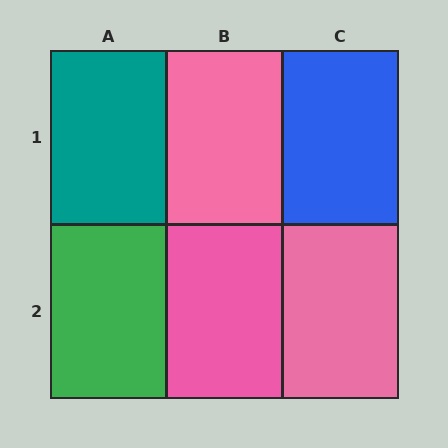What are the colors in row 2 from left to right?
Green, pink, pink.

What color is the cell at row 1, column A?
Teal.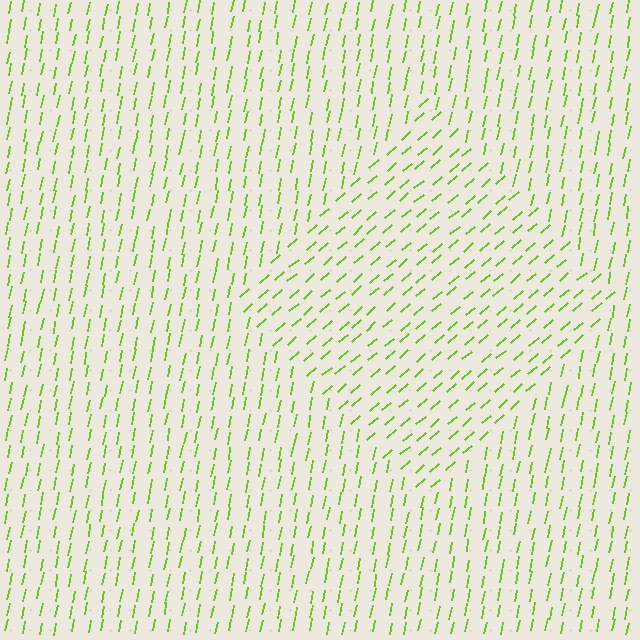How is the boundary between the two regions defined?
The boundary is defined purely by a change in line orientation (approximately 38 degrees difference). All lines are the same color and thickness.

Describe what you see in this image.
The image is filled with small lime line segments. A diamond region in the image has lines oriented differently from the surrounding lines, creating a visible texture boundary.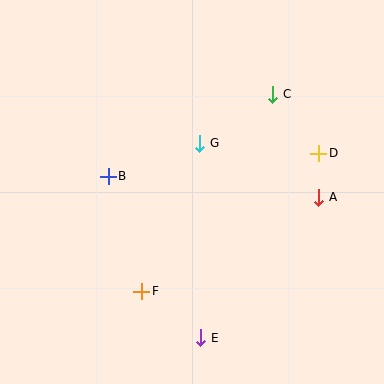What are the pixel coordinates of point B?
Point B is at (108, 176).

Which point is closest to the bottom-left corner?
Point F is closest to the bottom-left corner.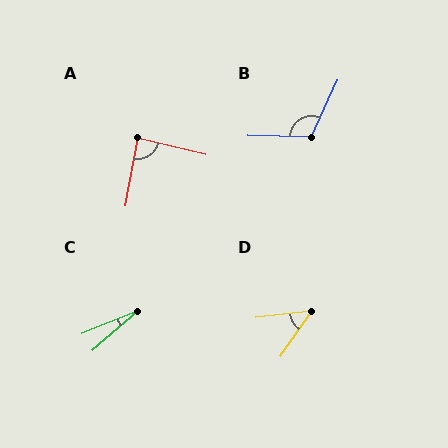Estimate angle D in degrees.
Approximately 49 degrees.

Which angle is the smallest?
C, at approximately 19 degrees.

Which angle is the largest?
B, at approximately 113 degrees.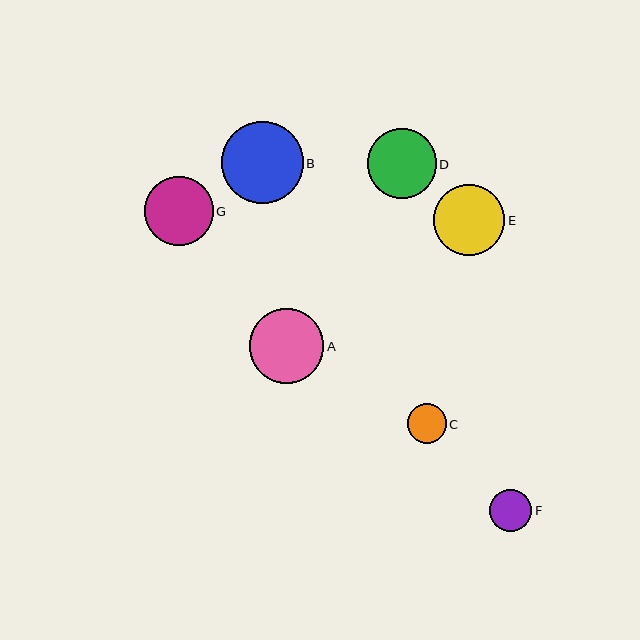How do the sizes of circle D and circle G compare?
Circle D and circle G are approximately the same size.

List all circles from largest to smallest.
From largest to smallest: B, A, E, D, G, F, C.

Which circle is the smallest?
Circle C is the smallest with a size of approximately 39 pixels.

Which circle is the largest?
Circle B is the largest with a size of approximately 82 pixels.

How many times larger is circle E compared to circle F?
Circle E is approximately 1.7 times the size of circle F.